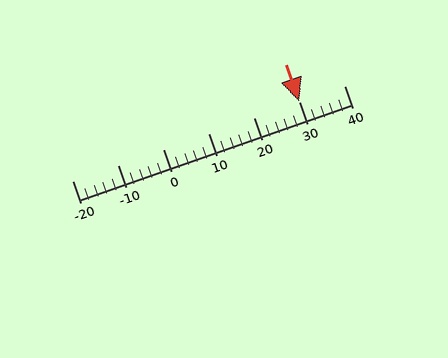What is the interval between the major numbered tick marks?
The major tick marks are spaced 10 units apart.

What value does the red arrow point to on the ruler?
The red arrow points to approximately 30.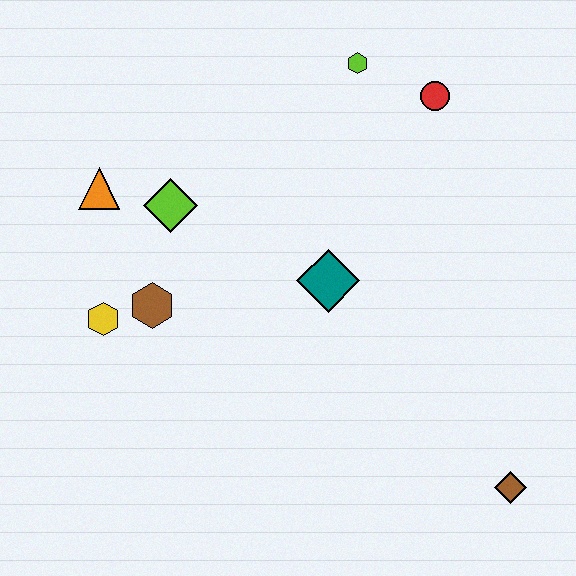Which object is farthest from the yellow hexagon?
The brown diamond is farthest from the yellow hexagon.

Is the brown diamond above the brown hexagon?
No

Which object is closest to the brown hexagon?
The yellow hexagon is closest to the brown hexagon.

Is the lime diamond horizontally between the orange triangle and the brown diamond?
Yes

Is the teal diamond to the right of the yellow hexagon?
Yes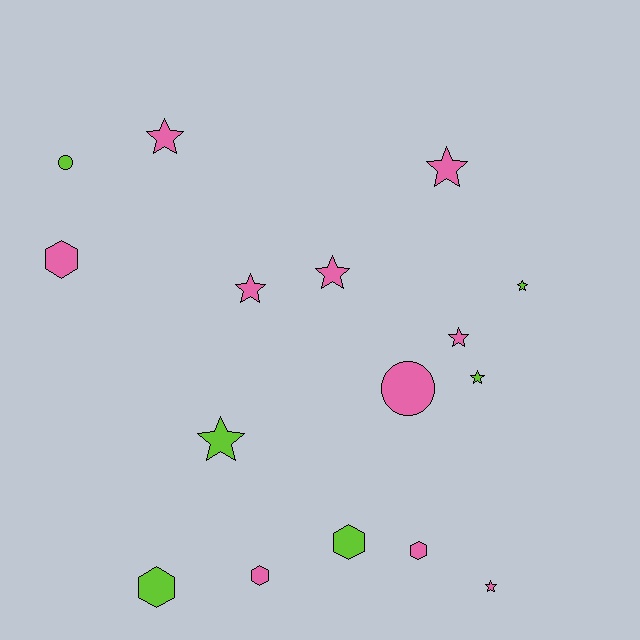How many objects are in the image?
There are 16 objects.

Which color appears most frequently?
Pink, with 10 objects.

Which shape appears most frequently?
Star, with 9 objects.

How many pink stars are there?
There are 6 pink stars.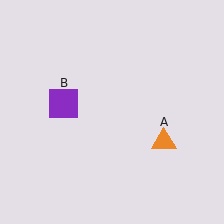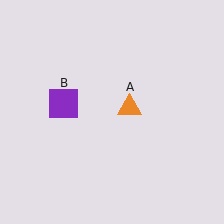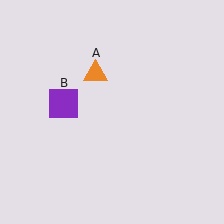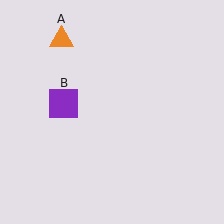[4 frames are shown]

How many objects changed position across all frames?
1 object changed position: orange triangle (object A).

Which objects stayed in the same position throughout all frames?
Purple square (object B) remained stationary.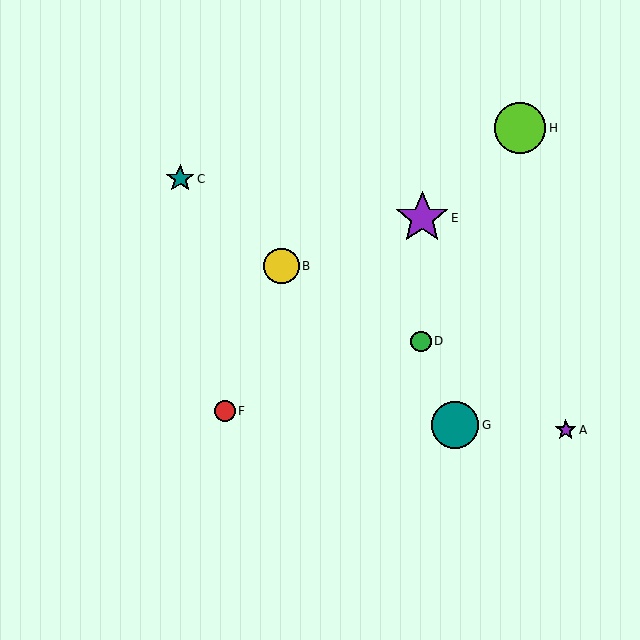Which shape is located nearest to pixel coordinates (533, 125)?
The lime circle (labeled H) at (520, 128) is nearest to that location.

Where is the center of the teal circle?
The center of the teal circle is at (455, 425).